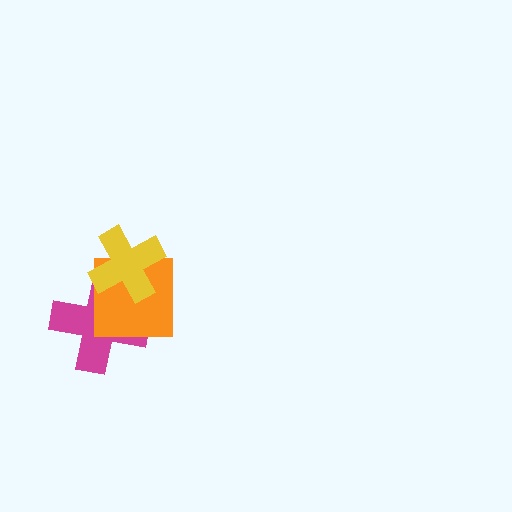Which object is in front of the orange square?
The yellow cross is in front of the orange square.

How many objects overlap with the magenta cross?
2 objects overlap with the magenta cross.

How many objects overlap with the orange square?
2 objects overlap with the orange square.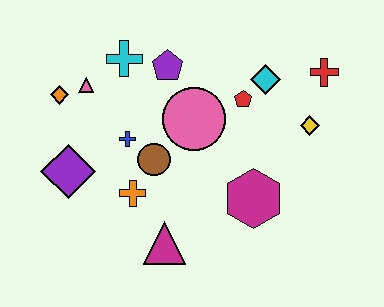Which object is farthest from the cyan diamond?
The purple diamond is farthest from the cyan diamond.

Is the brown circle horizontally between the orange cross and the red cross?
Yes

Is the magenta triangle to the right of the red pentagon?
No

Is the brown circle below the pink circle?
Yes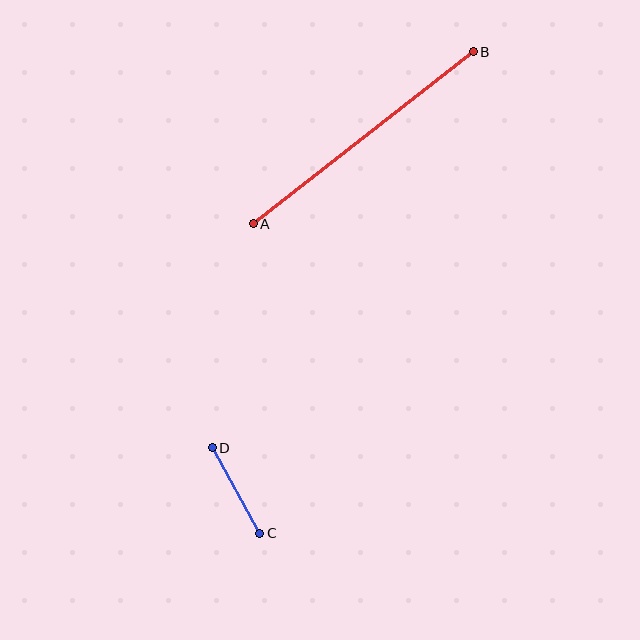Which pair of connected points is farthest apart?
Points A and B are farthest apart.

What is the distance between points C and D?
The distance is approximately 98 pixels.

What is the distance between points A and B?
The distance is approximately 279 pixels.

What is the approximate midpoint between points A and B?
The midpoint is at approximately (363, 138) pixels.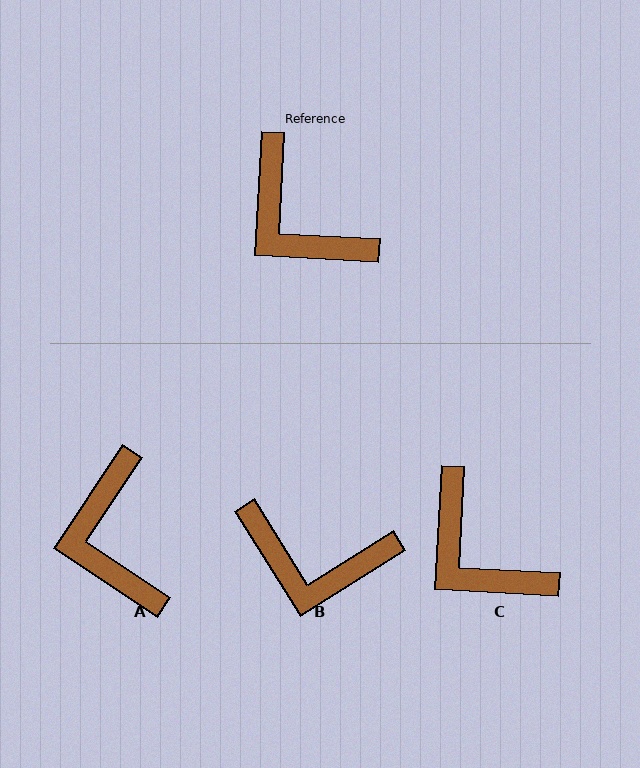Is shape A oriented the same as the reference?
No, it is off by about 30 degrees.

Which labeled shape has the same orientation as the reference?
C.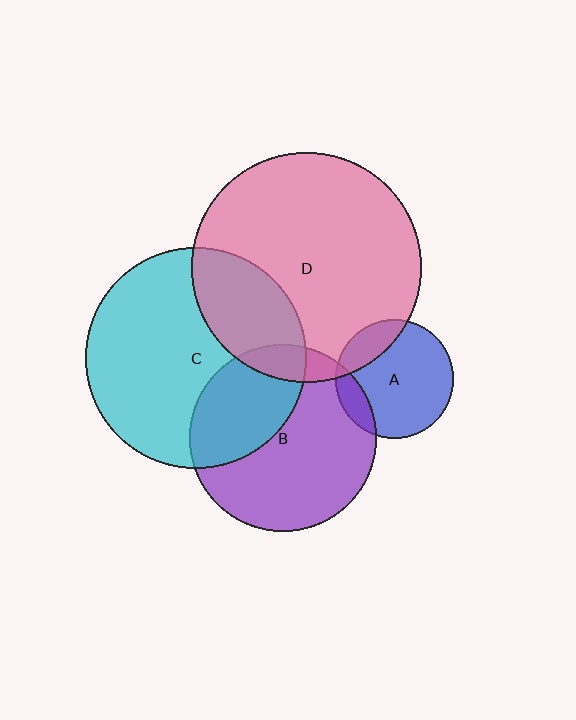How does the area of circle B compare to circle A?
Approximately 2.5 times.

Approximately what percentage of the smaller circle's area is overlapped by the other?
Approximately 35%.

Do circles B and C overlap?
Yes.